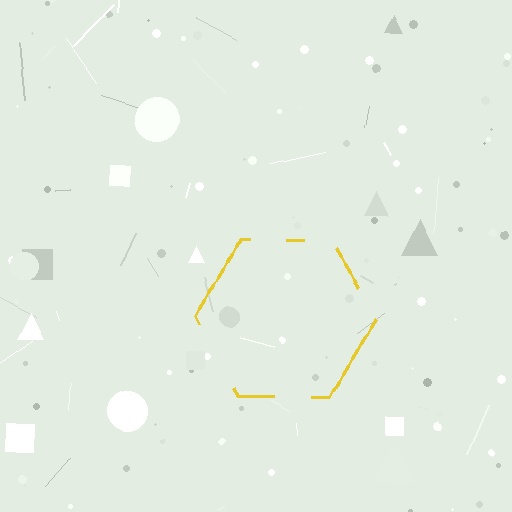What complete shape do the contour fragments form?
The contour fragments form a hexagon.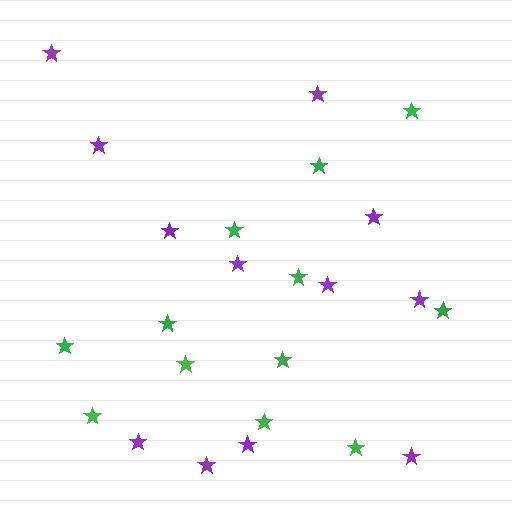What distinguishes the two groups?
There are 2 groups: one group of green stars (12) and one group of purple stars (12).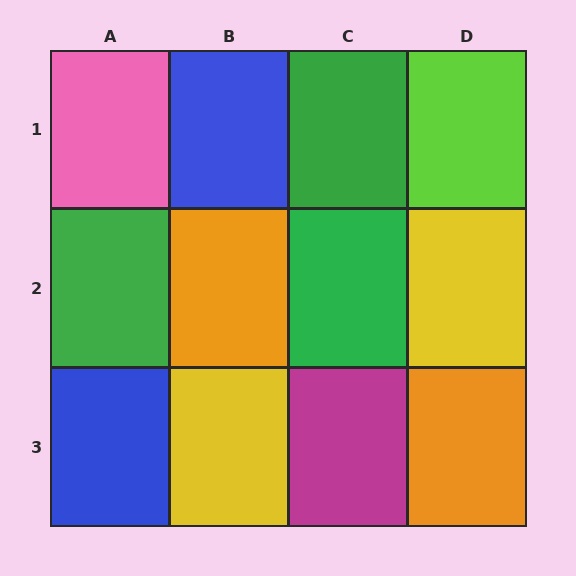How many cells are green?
3 cells are green.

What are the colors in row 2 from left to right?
Green, orange, green, yellow.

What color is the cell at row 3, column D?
Orange.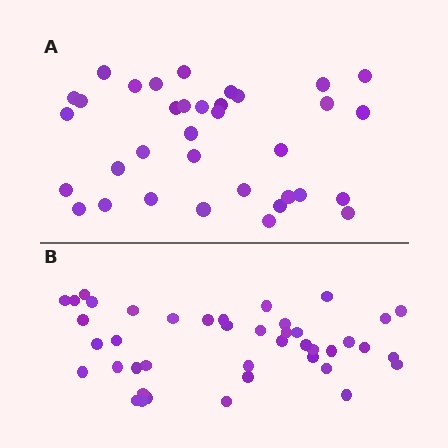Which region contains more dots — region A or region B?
Region B (the bottom region) has more dots.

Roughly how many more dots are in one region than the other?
Region B has roughly 8 or so more dots than region A.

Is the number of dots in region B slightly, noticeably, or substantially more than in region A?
Region B has only slightly more — the two regions are fairly close. The ratio is roughly 1.2 to 1.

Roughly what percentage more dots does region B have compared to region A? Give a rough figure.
About 20% more.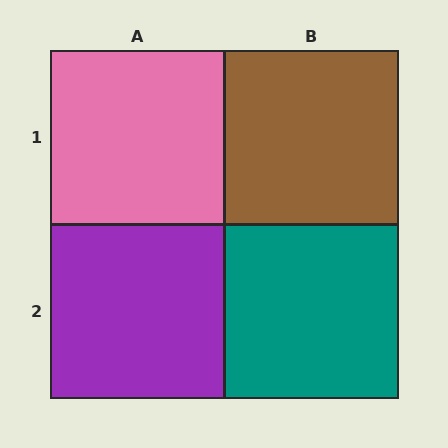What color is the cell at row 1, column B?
Brown.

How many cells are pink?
1 cell is pink.